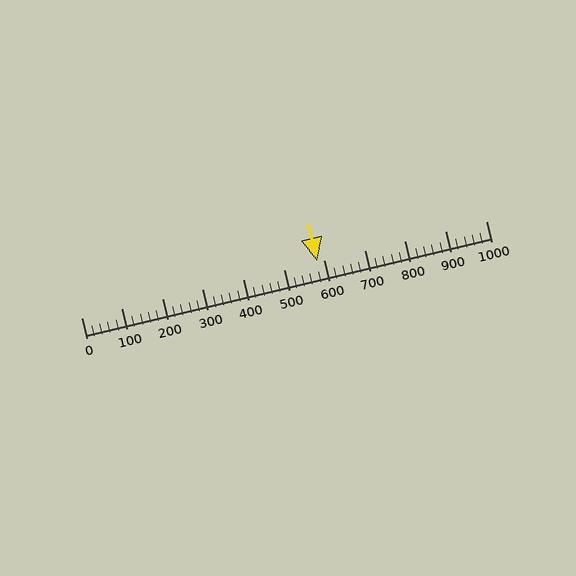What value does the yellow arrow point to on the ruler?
The yellow arrow points to approximately 584.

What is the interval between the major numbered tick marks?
The major tick marks are spaced 100 units apart.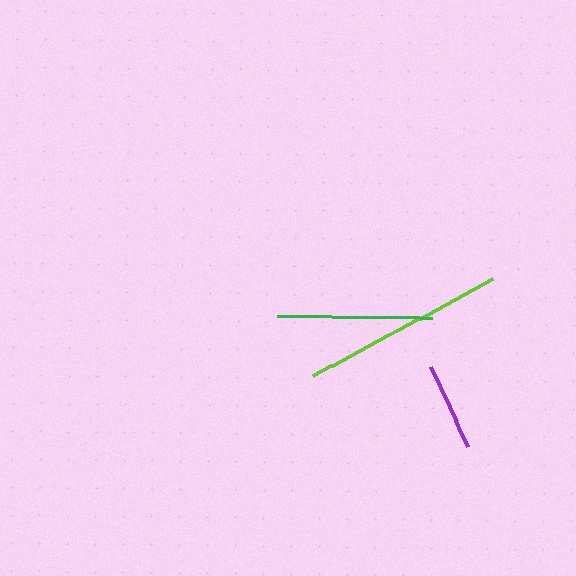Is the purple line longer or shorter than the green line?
The green line is longer than the purple line.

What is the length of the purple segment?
The purple segment is approximately 88 pixels long.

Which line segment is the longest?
The lime line is the longest at approximately 205 pixels.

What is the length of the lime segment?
The lime segment is approximately 205 pixels long.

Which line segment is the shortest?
The purple line is the shortest at approximately 88 pixels.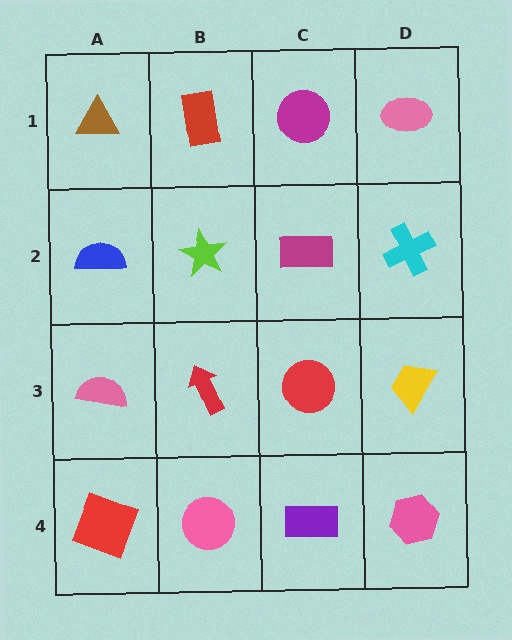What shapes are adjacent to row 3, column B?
A lime star (row 2, column B), a pink circle (row 4, column B), a pink semicircle (row 3, column A), a red circle (row 3, column C).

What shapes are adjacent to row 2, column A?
A brown triangle (row 1, column A), a pink semicircle (row 3, column A), a lime star (row 2, column B).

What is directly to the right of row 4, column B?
A purple rectangle.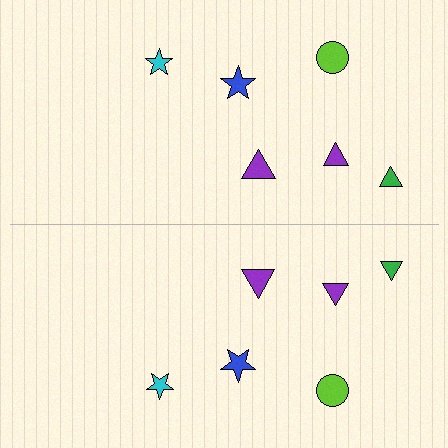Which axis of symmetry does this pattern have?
The pattern has a horizontal axis of symmetry running through the center of the image.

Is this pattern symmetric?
Yes, this pattern has bilateral (reflection) symmetry.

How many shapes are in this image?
There are 12 shapes in this image.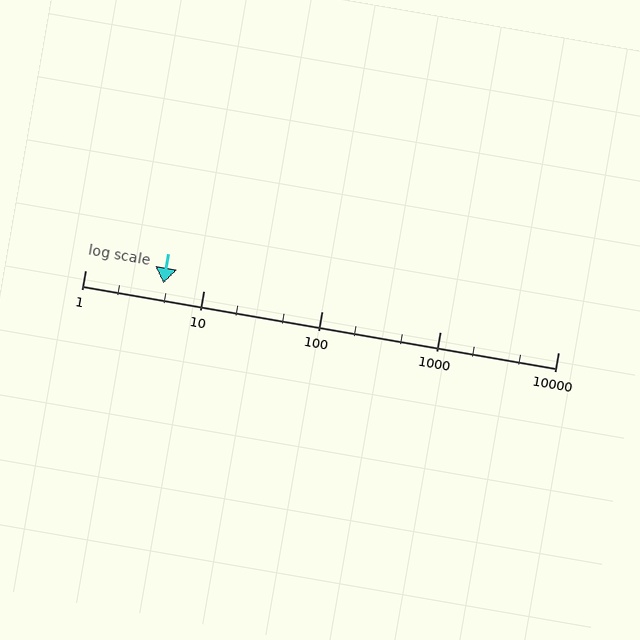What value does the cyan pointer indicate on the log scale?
The pointer indicates approximately 4.6.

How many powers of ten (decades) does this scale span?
The scale spans 4 decades, from 1 to 10000.